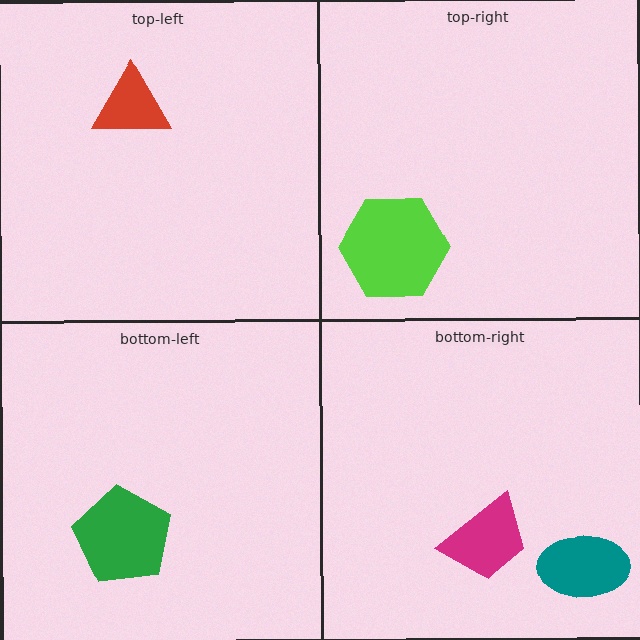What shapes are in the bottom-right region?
The magenta trapezoid, the teal ellipse.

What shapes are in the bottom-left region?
The green pentagon.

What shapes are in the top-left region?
The red triangle.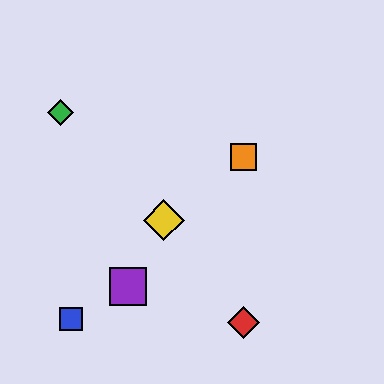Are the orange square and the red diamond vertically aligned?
Yes, both are at x≈243.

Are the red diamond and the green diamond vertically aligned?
No, the red diamond is at x≈243 and the green diamond is at x≈61.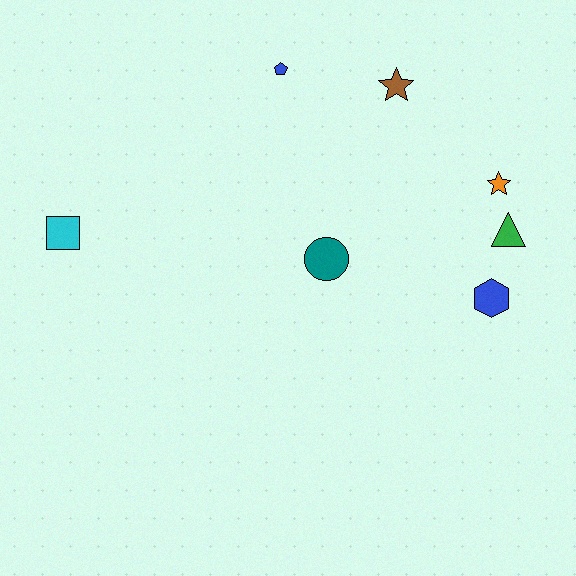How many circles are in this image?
There is 1 circle.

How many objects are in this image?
There are 7 objects.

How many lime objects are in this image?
There are no lime objects.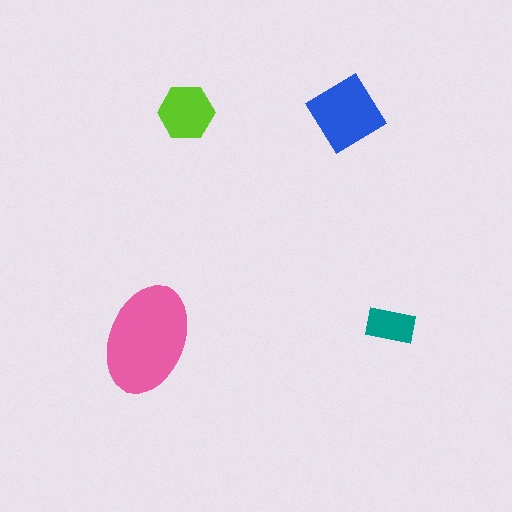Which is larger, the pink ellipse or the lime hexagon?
The pink ellipse.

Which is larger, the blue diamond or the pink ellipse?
The pink ellipse.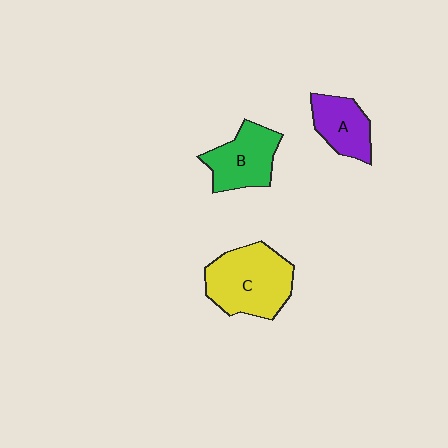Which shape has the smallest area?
Shape A (purple).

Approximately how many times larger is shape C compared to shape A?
Approximately 1.7 times.